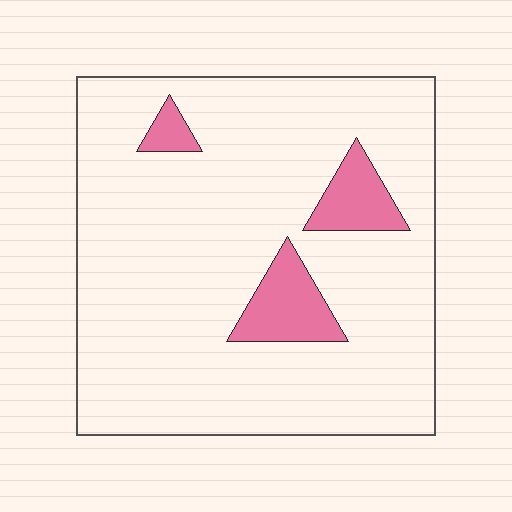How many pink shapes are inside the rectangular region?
3.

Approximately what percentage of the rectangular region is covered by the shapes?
Approximately 10%.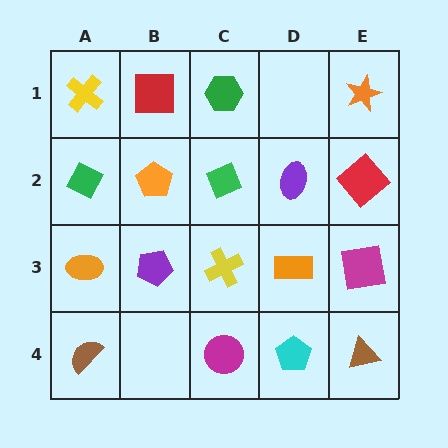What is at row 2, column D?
A purple ellipse.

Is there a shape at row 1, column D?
No, that cell is empty.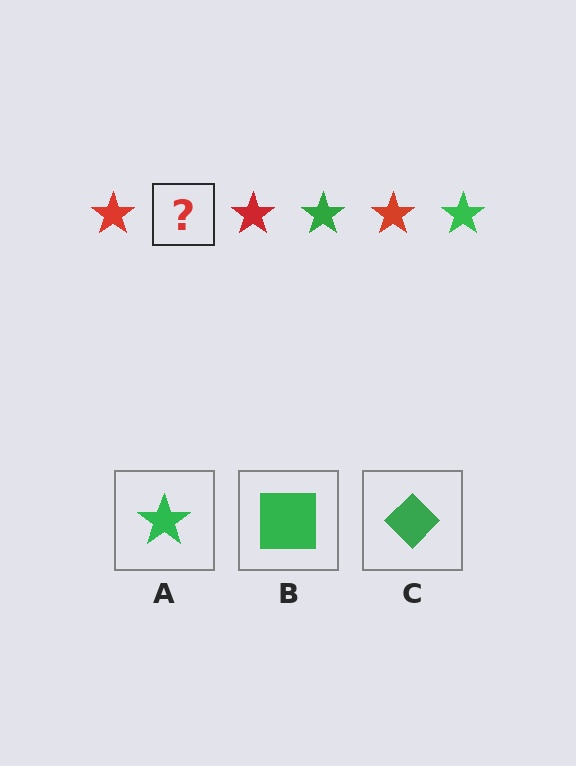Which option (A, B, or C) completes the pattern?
A.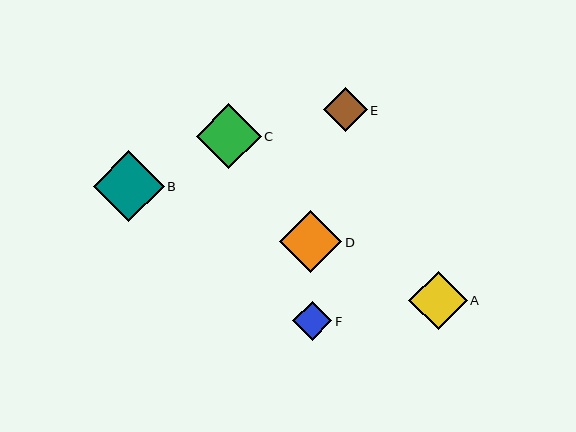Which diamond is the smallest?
Diamond F is the smallest with a size of approximately 39 pixels.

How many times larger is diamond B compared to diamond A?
Diamond B is approximately 1.2 times the size of diamond A.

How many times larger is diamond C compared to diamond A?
Diamond C is approximately 1.1 times the size of diamond A.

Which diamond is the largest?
Diamond B is the largest with a size of approximately 71 pixels.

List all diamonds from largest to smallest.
From largest to smallest: B, C, D, A, E, F.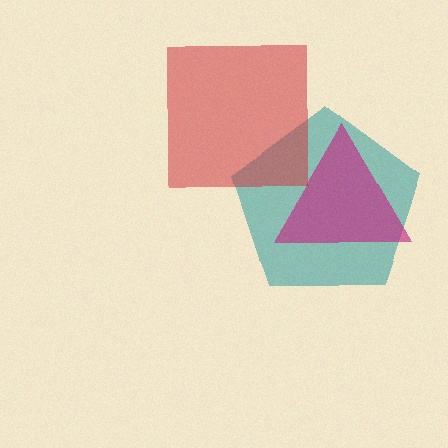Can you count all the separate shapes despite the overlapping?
Yes, there are 3 separate shapes.